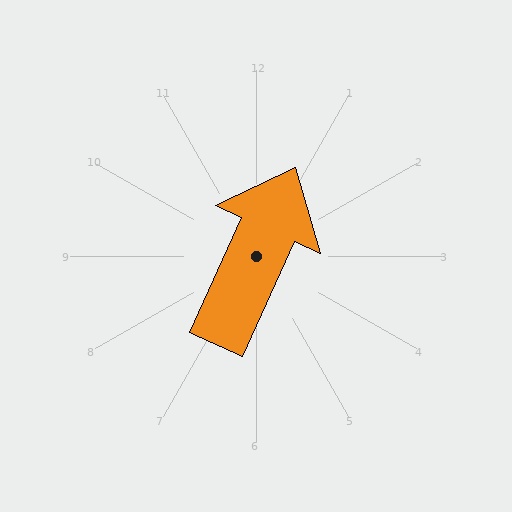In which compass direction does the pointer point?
Northeast.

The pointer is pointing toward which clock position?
Roughly 1 o'clock.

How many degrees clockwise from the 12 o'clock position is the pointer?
Approximately 24 degrees.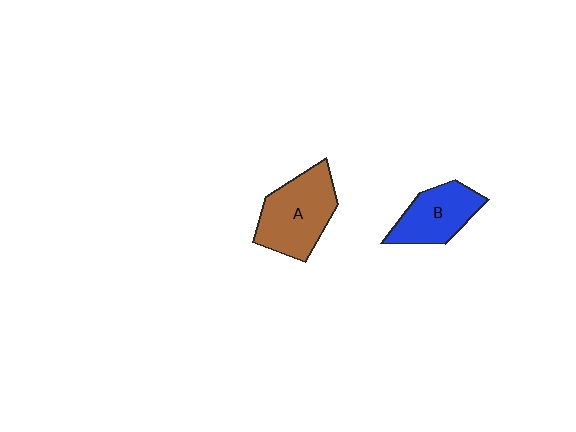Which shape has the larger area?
Shape A (brown).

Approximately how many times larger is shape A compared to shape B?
Approximately 1.3 times.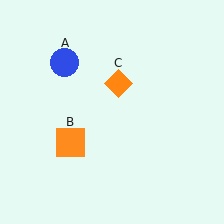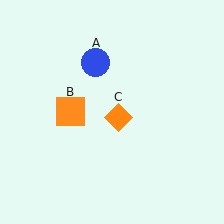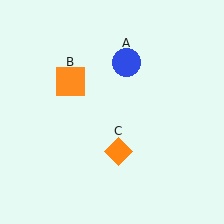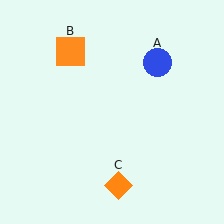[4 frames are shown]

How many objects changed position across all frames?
3 objects changed position: blue circle (object A), orange square (object B), orange diamond (object C).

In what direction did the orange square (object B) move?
The orange square (object B) moved up.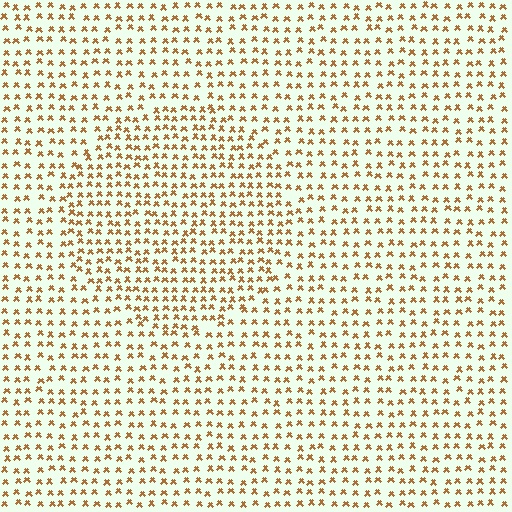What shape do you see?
I see a circle.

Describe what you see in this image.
The image contains small brown elements arranged at two different densities. A circle-shaped region is visible where the elements are more densely packed than the surrounding area.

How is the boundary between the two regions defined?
The boundary is defined by a change in element density (approximately 1.4x ratio). All elements are the same color, size, and shape.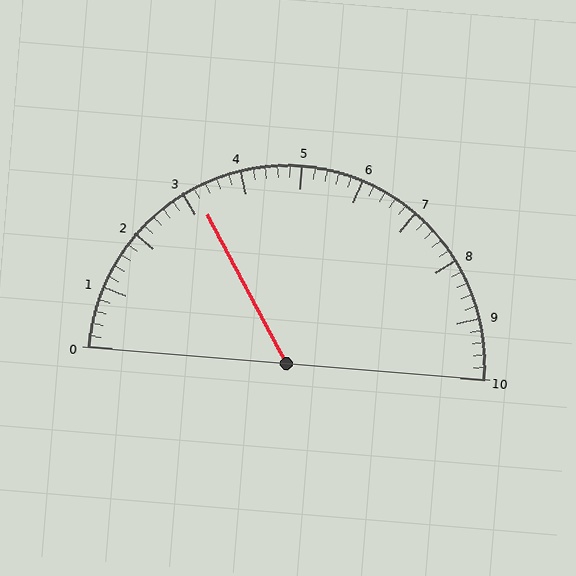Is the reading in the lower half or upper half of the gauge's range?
The reading is in the lower half of the range (0 to 10).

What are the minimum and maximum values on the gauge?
The gauge ranges from 0 to 10.